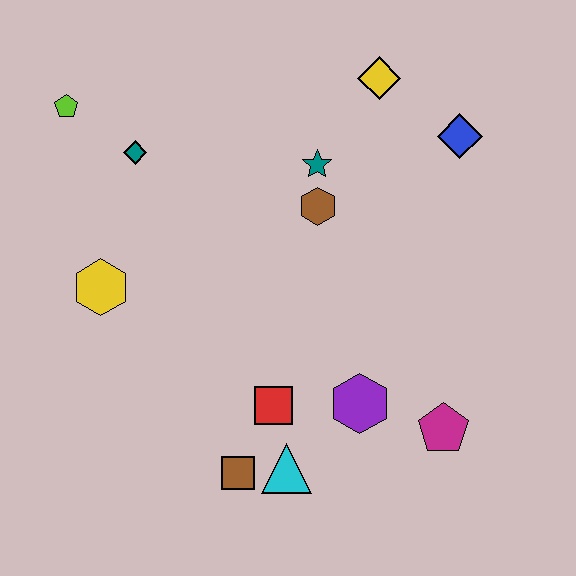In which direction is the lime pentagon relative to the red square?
The lime pentagon is above the red square.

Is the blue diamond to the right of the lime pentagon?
Yes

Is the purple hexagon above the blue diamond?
No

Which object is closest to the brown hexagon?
The teal star is closest to the brown hexagon.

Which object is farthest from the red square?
The lime pentagon is farthest from the red square.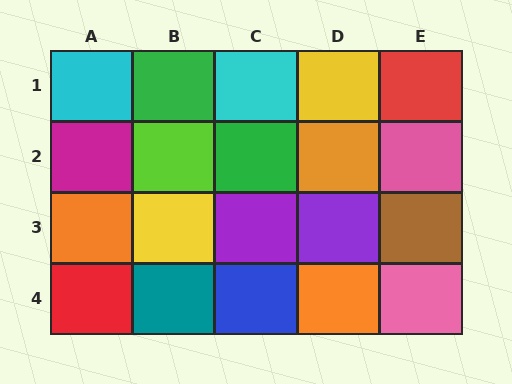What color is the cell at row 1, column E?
Red.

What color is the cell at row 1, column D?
Yellow.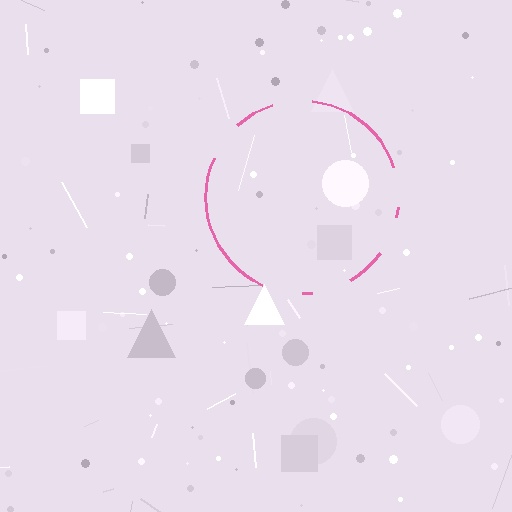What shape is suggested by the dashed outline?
The dashed outline suggests a circle.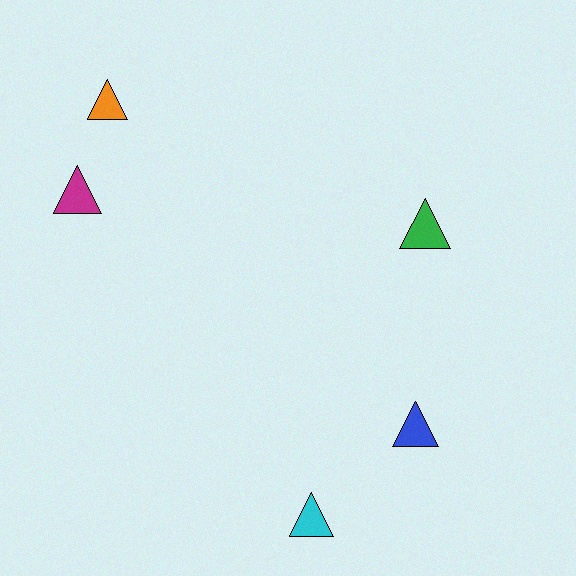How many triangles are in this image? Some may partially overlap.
There are 5 triangles.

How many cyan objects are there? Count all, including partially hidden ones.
There is 1 cyan object.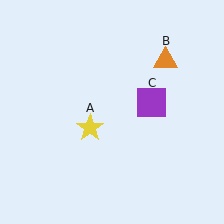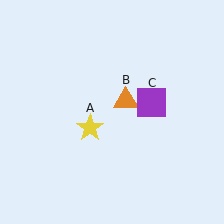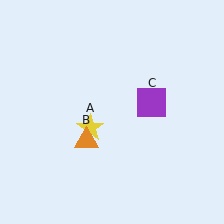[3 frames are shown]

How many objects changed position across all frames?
1 object changed position: orange triangle (object B).